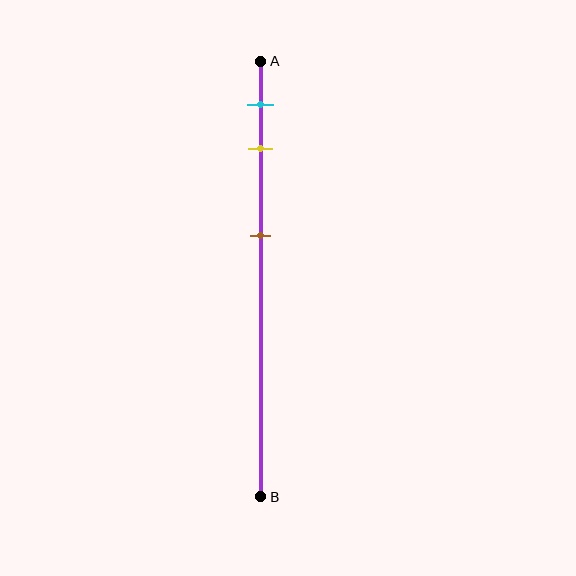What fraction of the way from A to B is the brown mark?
The brown mark is approximately 40% (0.4) of the way from A to B.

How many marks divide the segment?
There are 3 marks dividing the segment.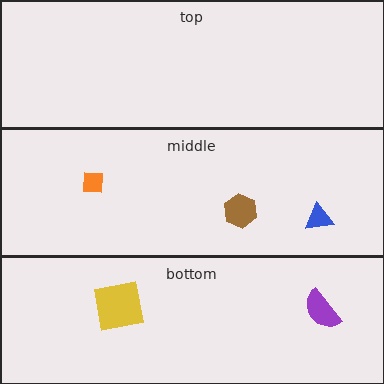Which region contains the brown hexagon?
The middle region.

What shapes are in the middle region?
The blue triangle, the orange square, the brown hexagon.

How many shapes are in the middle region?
3.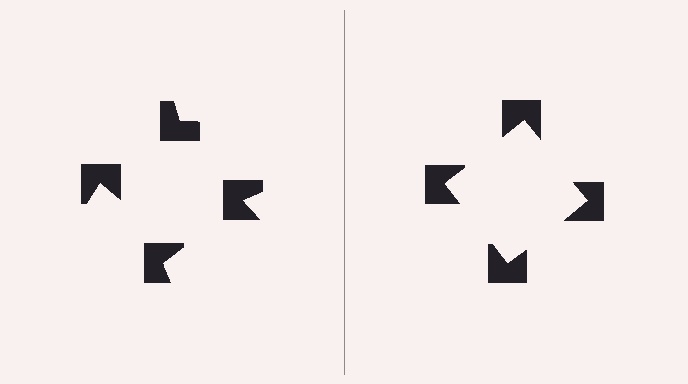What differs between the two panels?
The notched squares are positioned identically on both sides; only the wedge orientations differ. On the right they align to a square; on the left they are misaligned.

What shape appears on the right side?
An illusory square.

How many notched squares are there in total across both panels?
8 — 4 on each side.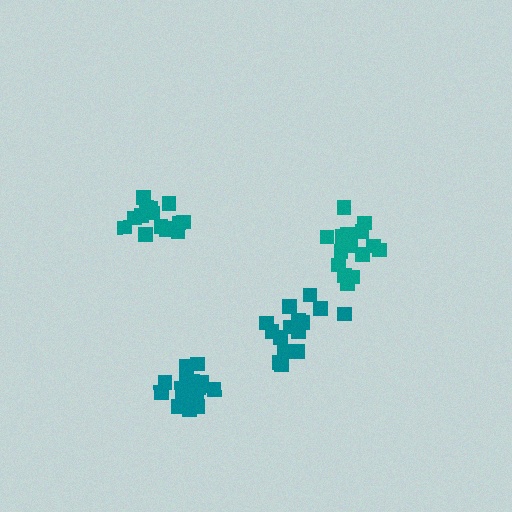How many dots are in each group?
Group 1: 19 dots, Group 2: 16 dots, Group 3: 16 dots, Group 4: 15 dots (66 total).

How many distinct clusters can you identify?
There are 4 distinct clusters.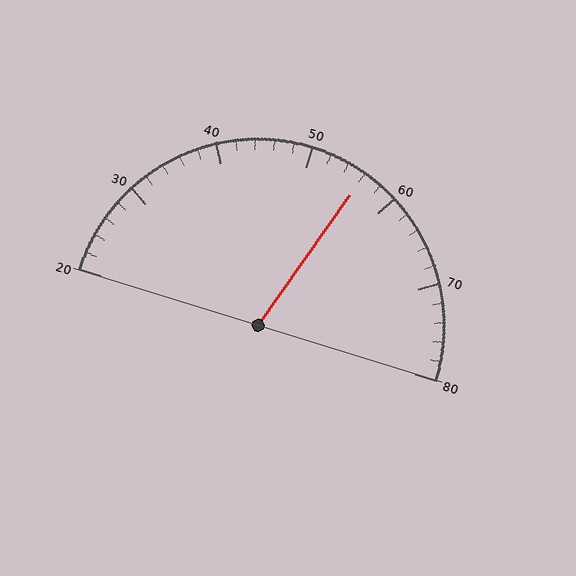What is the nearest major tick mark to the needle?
The nearest major tick mark is 60.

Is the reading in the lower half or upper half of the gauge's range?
The reading is in the upper half of the range (20 to 80).